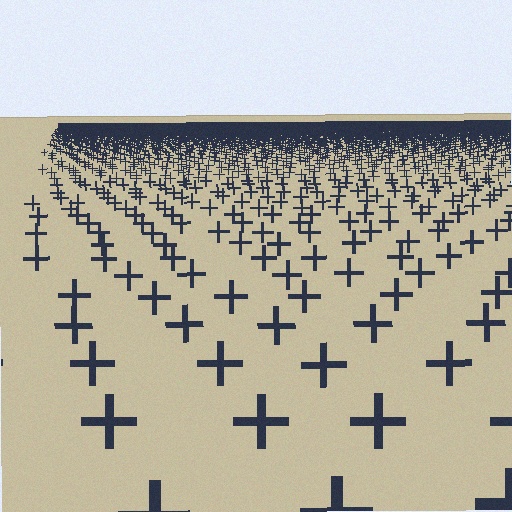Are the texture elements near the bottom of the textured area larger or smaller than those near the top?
Larger. Near the bottom, elements are closer to the viewer and appear at a bigger on-screen size.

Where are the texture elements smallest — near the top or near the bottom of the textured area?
Near the top.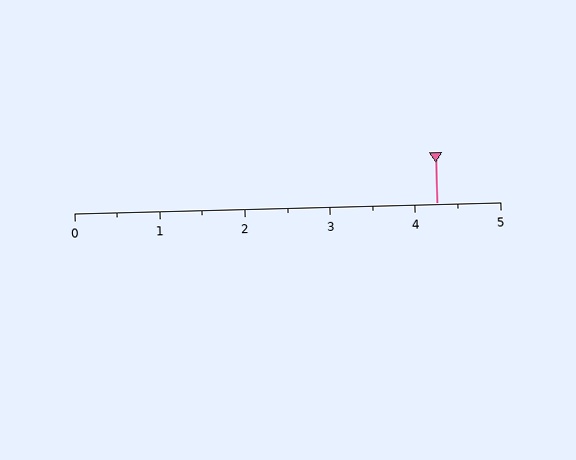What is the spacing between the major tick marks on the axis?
The major ticks are spaced 1 apart.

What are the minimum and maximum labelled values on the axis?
The axis runs from 0 to 5.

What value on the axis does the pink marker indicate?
The marker indicates approximately 4.2.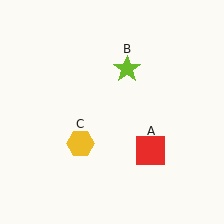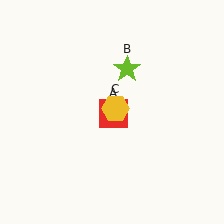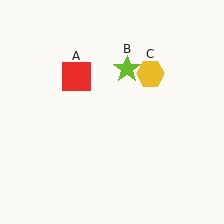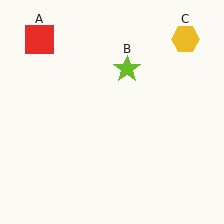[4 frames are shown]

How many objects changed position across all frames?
2 objects changed position: red square (object A), yellow hexagon (object C).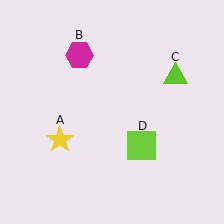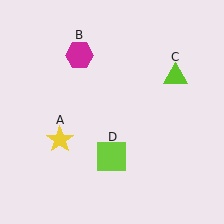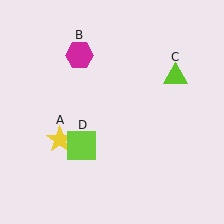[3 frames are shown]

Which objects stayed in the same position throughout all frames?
Yellow star (object A) and magenta hexagon (object B) and lime triangle (object C) remained stationary.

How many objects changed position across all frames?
1 object changed position: lime square (object D).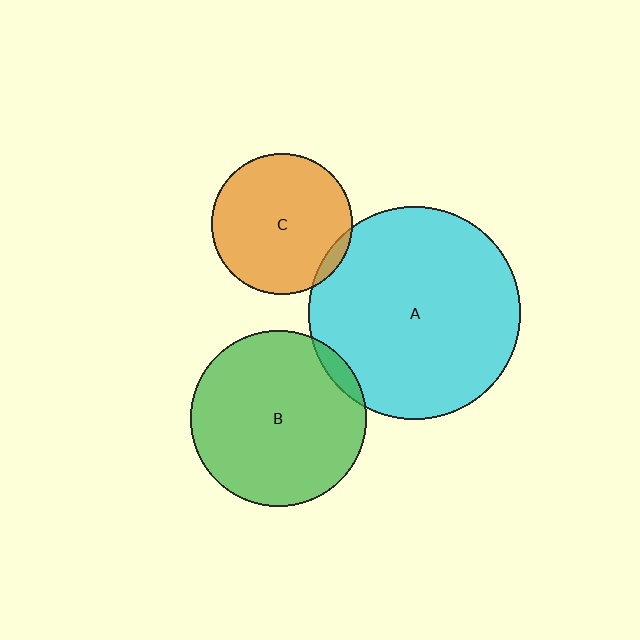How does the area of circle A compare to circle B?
Approximately 1.5 times.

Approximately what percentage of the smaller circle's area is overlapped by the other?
Approximately 5%.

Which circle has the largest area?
Circle A (cyan).